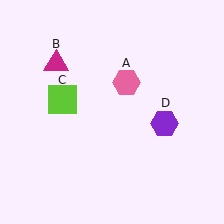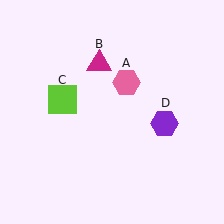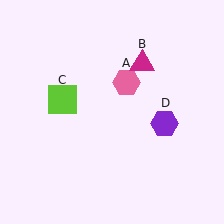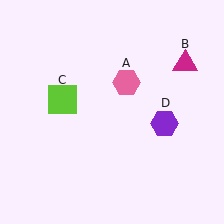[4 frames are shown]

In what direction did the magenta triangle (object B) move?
The magenta triangle (object B) moved right.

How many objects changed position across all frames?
1 object changed position: magenta triangle (object B).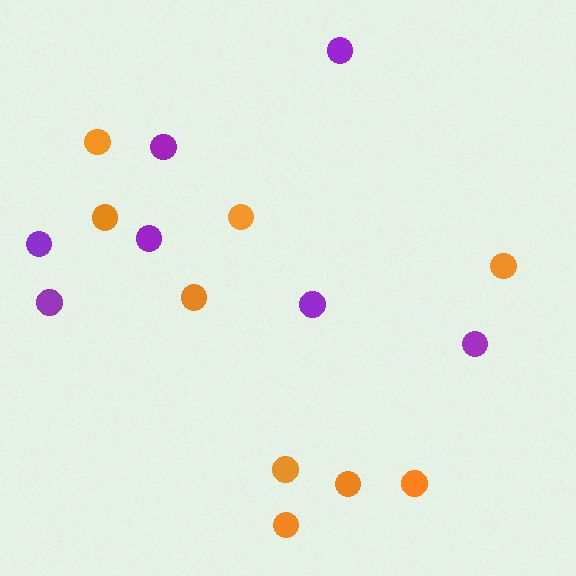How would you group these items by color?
There are 2 groups: one group of orange circles (9) and one group of purple circles (7).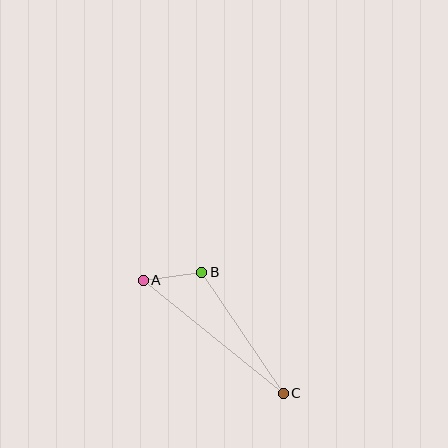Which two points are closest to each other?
Points A and B are closest to each other.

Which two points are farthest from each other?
Points A and C are farthest from each other.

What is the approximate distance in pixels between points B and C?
The distance between B and C is approximately 146 pixels.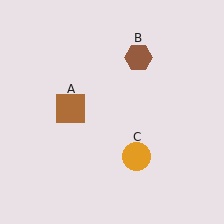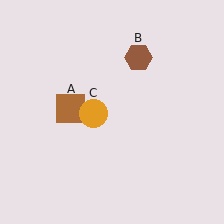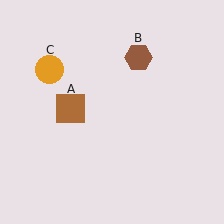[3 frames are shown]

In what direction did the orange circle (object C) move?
The orange circle (object C) moved up and to the left.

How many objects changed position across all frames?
1 object changed position: orange circle (object C).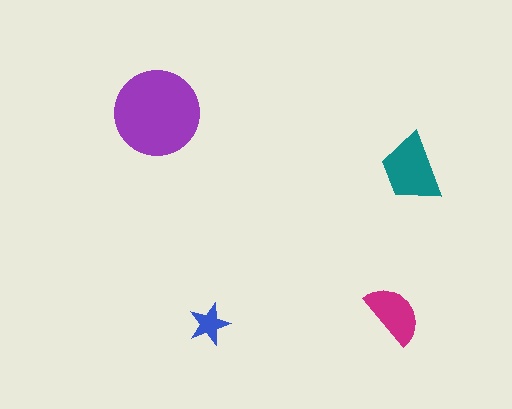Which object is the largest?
The purple circle.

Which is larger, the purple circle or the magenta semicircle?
The purple circle.